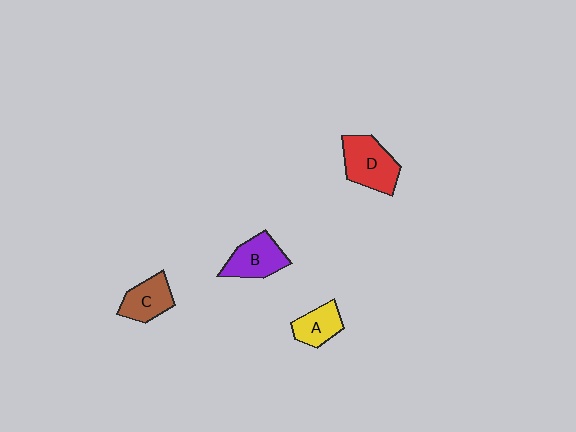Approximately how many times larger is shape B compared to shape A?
Approximately 1.3 times.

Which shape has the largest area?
Shape D (red).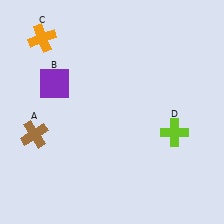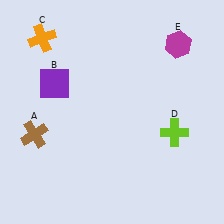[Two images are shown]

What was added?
A magenta hexagon (E) was added in Image 2.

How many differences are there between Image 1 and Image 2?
There is 1 difference between the two images.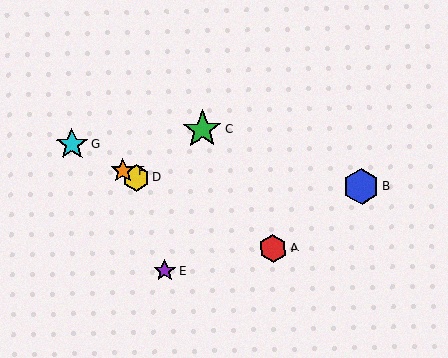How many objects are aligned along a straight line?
4 objects (A, D, F, G) are aligned along a straight line.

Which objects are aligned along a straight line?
Objects A, D, F, G are aligned along a straight line.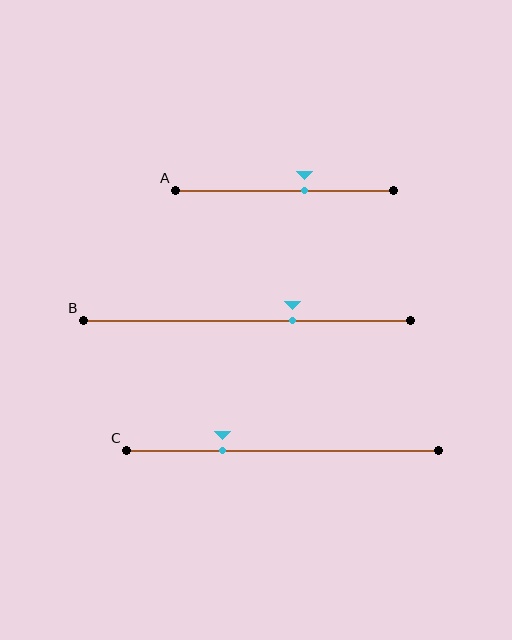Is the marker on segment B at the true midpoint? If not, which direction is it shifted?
No, the marker on segment B is shifted to the right by about 14% of the segment length.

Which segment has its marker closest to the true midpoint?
Segment A has its marker closest to the true midpoint.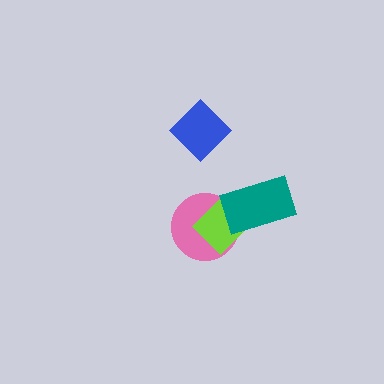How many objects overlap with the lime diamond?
2 objects overlap with the lime diamond.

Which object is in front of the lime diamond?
The teal rectangle is in front of the lime diamond.